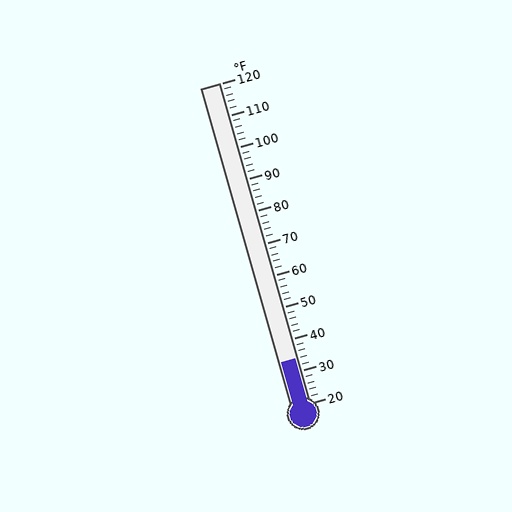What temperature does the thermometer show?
The thermometer shows approximately 34°F.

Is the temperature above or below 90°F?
The temperature is below 90°F.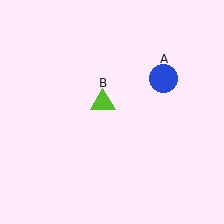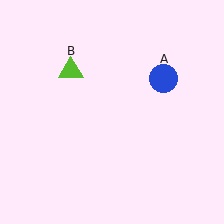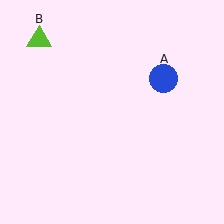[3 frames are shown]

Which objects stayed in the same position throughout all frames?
Blue circle (object A) remained stationary.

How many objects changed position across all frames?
1 object changed position: lime triangle (object B).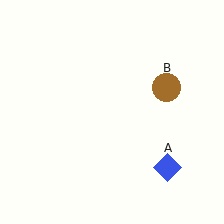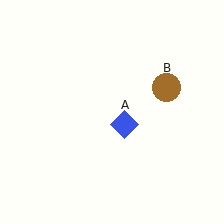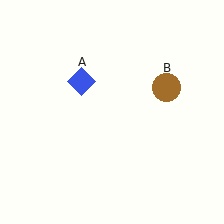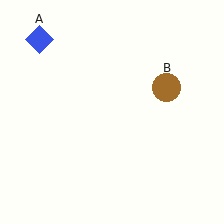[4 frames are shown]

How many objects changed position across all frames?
1 object changed position: blue diamond (object A).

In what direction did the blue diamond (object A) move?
The blue diamond (object A) moved up and to the left.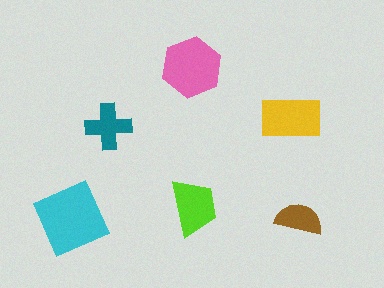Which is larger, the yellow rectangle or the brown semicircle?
The yellow rectangle.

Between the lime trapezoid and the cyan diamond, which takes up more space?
The cyan diamond.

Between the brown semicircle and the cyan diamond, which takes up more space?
The cyan diamond.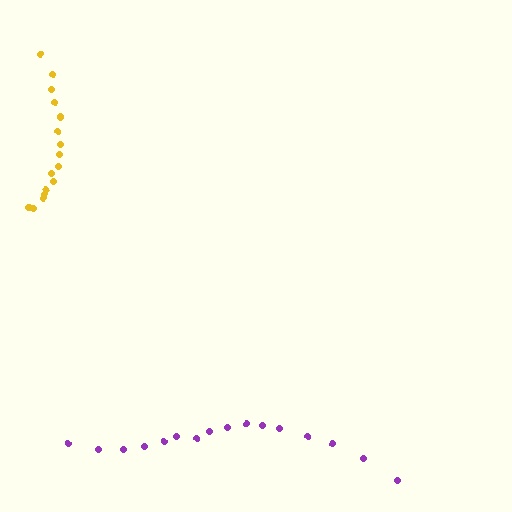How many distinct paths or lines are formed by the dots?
There are 2 distinct paths.